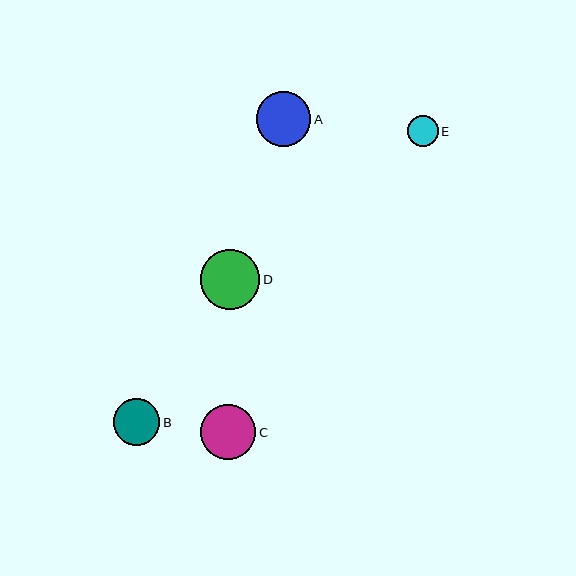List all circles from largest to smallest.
From largest to smallest: D, C, A, B, E.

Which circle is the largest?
Circle D is the largest with a size of approximately 60 pixels.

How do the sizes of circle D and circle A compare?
Circle D and circle A are approximately the same size.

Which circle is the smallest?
Circle E is the smallest with a size of approximately 30 pixels.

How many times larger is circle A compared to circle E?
Circle A is approximately 1.8 times the size of circle E.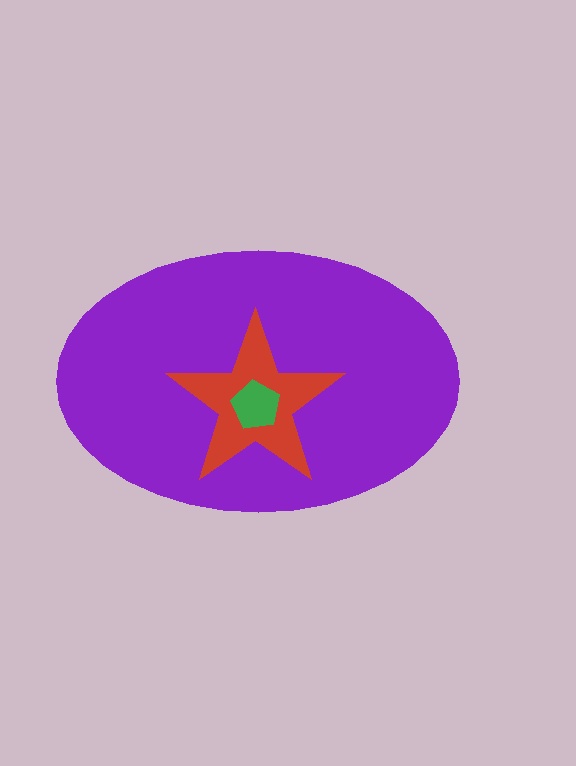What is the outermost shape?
The purple ellipse.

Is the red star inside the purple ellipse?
Yes.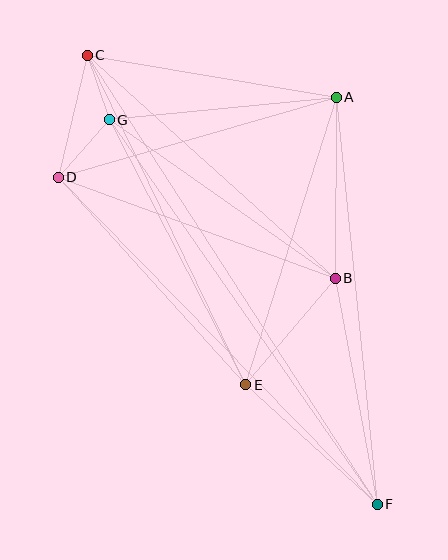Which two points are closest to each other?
Points C and G are closest to each other.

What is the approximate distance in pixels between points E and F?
The distance between E and F is approximately 178 pixels.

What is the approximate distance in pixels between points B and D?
The distance between B and D is approximately 295 pixels.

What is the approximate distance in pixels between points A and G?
The distance between A and G is approximately 228 pixels.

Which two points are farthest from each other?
Points C and F are farthest from each other.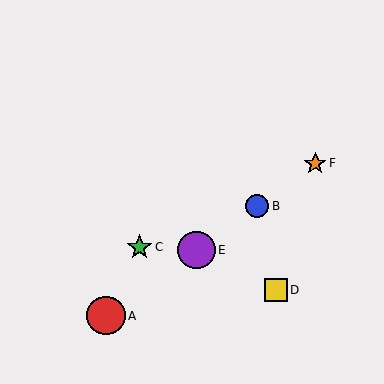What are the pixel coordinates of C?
Object C is at (140, 247).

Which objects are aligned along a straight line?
Objects A, B, E, F are aligned along a straight line.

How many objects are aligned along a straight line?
4 objects (A, B, E, F) are aligned along a straight line.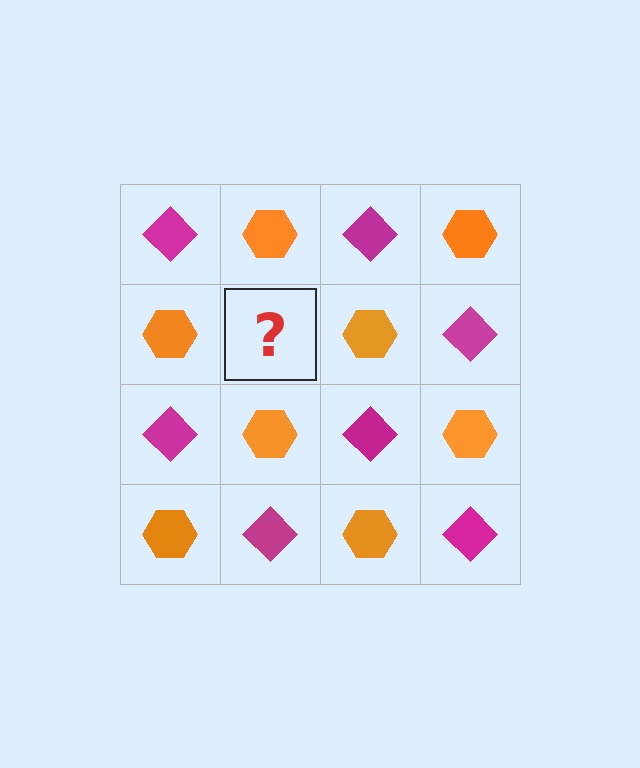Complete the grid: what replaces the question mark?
The question mark should be replaced with a magenta diamond.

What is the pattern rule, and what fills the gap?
The rule is that it alternates magenta diamond and orange hexagon in a checkerboard pattern. The gap should be filled with a magenta diamond.